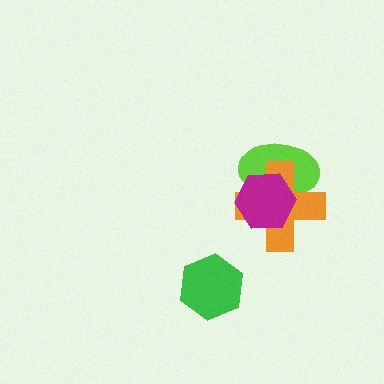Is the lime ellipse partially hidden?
Yes, it is partially covered by another shape.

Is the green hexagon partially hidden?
No, no other shape covers it.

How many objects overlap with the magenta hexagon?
2 objects overlap with the magenta hexagon.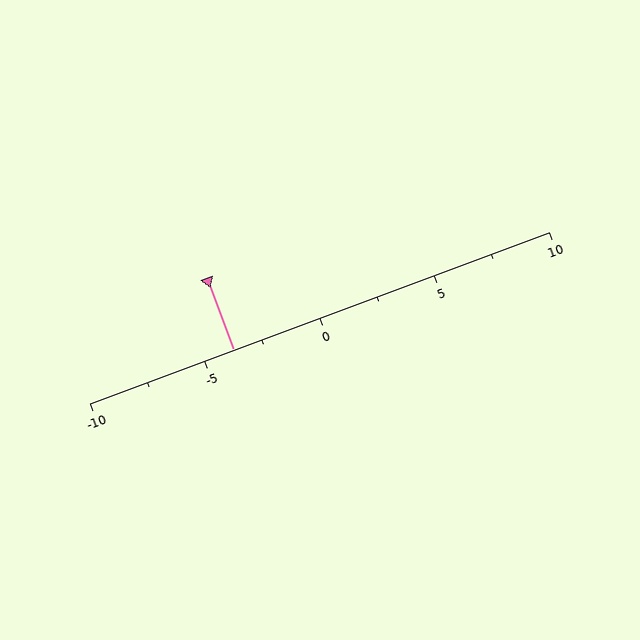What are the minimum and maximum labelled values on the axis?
The axis runs from -10 to 10.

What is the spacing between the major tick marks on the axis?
The major ticks are spaced 5 apart.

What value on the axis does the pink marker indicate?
The marker indicates approximately -3.8.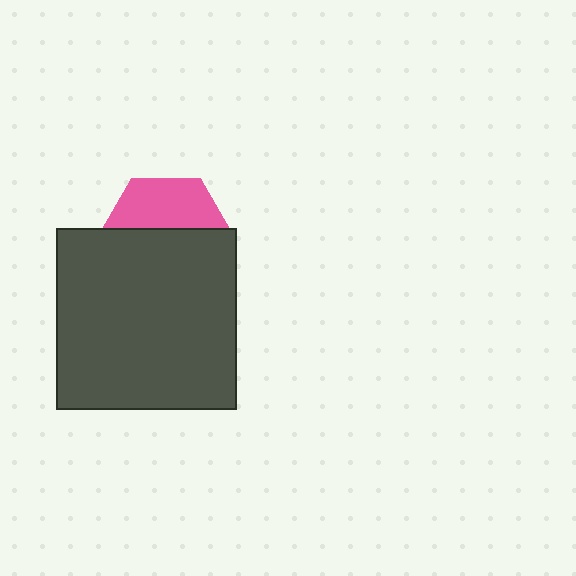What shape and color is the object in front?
The object in front is a dark gray square.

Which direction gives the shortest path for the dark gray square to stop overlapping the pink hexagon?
Moving down gives the shortest separation.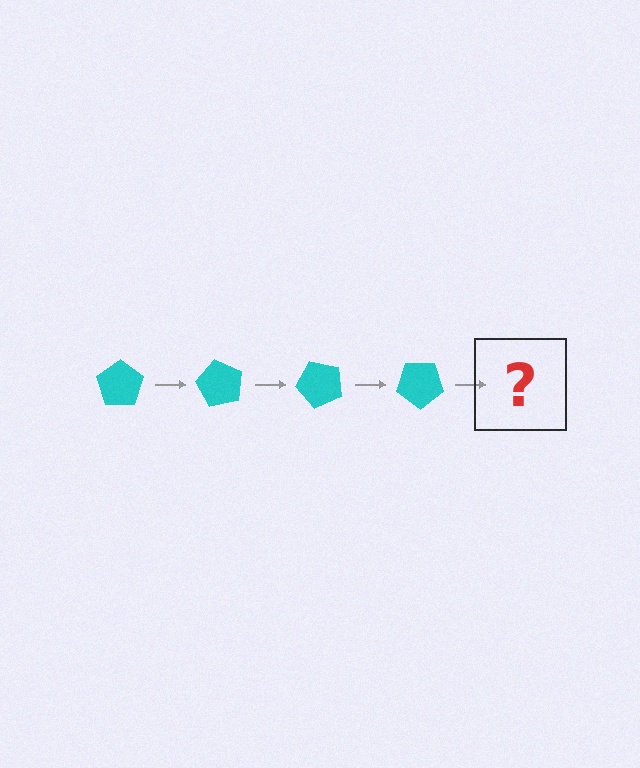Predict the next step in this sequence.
The next step is a cyan pentagon rotated 240 degrees.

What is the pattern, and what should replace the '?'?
The pattern is that the pentagon rotates 60 degrees each step. The '?' should be a cyan pentagon rotated 240 degrees.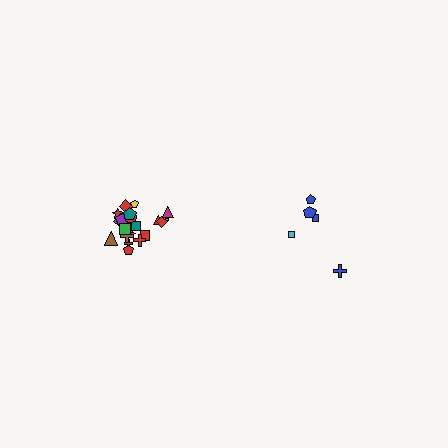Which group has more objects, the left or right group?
The left group.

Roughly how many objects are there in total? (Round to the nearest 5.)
Roughly 25 objects in total.